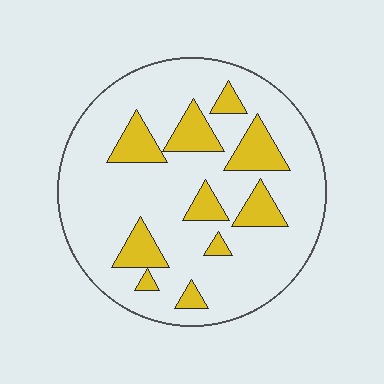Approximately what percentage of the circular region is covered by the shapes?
Approximately 20%.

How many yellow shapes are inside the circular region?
10.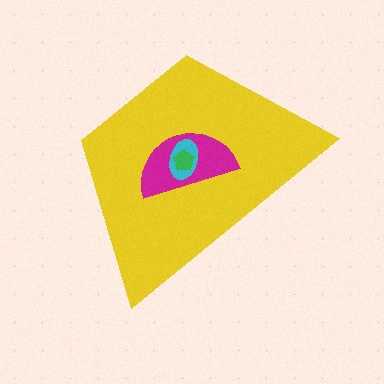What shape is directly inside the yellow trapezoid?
The magenta semicircle.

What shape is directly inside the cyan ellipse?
The green pentagon.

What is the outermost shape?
The yellow trapezoid.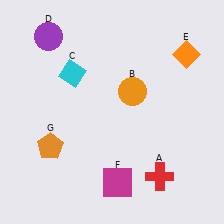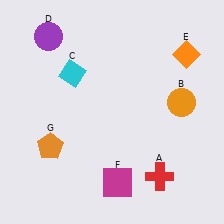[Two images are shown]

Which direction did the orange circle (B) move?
The orange circle (B) moved right.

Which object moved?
The orange circle (B) moved right.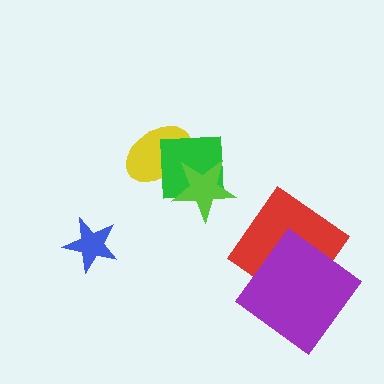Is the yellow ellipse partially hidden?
Yes, it is partially covered by another shape.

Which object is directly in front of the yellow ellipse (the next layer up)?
The green square is directly in front of the yellow ellipse.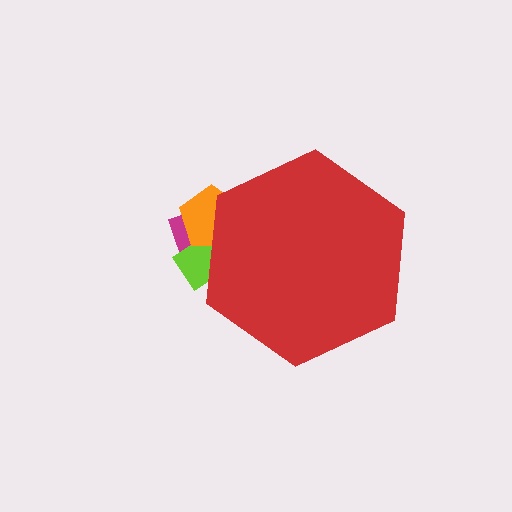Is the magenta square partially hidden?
Yes, the magenta square is partially hidden behind the red hexagon.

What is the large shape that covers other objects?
A red hexagon.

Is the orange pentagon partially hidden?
Yes, the orange pentagon is partially hidden behind the red hexagon.